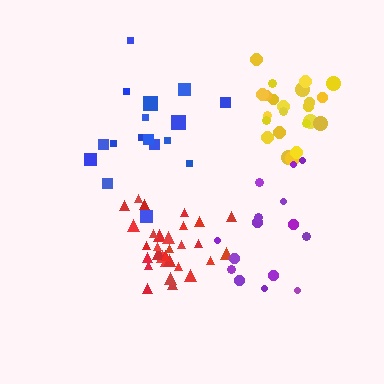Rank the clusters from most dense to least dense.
red, yellow, purple, blue.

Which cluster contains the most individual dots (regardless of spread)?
Red (31).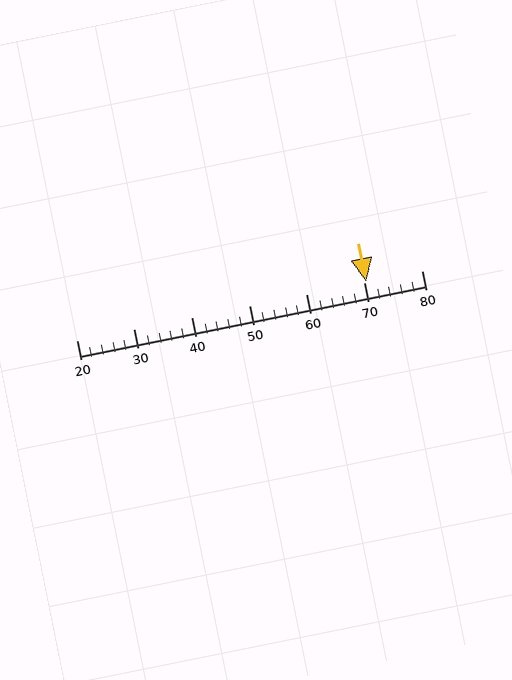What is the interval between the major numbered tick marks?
The major tick marks are spaced 10 units apart.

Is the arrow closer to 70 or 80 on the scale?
The arrow is closer to 70.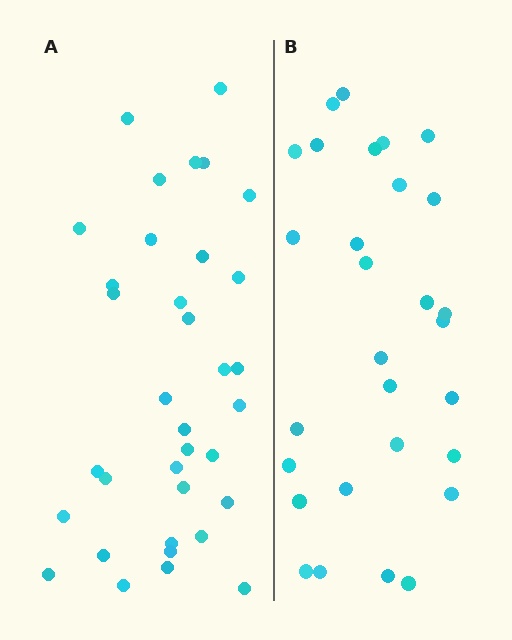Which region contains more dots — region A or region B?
Region A (the left region) has more dots.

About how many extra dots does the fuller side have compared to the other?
Region A has about 6 more dots than region B.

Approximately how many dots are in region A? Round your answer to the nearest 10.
About 40 dots. (The exact count is 35, which rounds to 40.)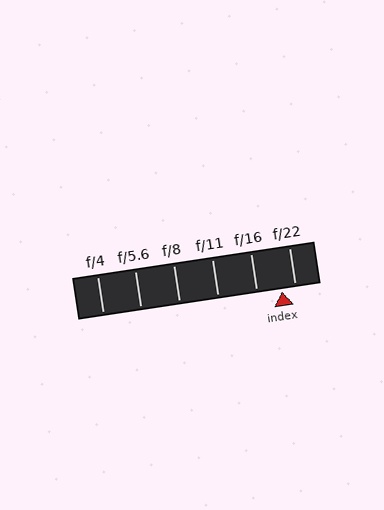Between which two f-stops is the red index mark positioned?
The index mark is between f/16 and f/22.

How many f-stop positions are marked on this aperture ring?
There are 6 f-stop positions marked.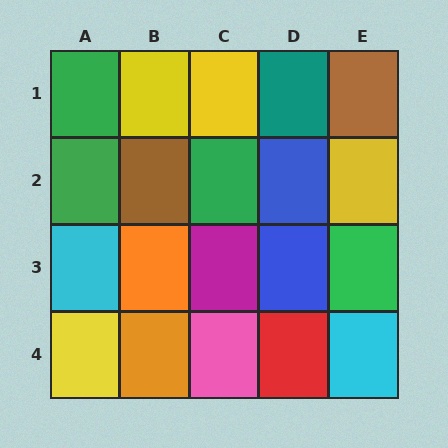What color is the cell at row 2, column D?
Blue.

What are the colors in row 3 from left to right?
Cyan, orange, magenta, blue, green.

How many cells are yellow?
4 cells are yellow.